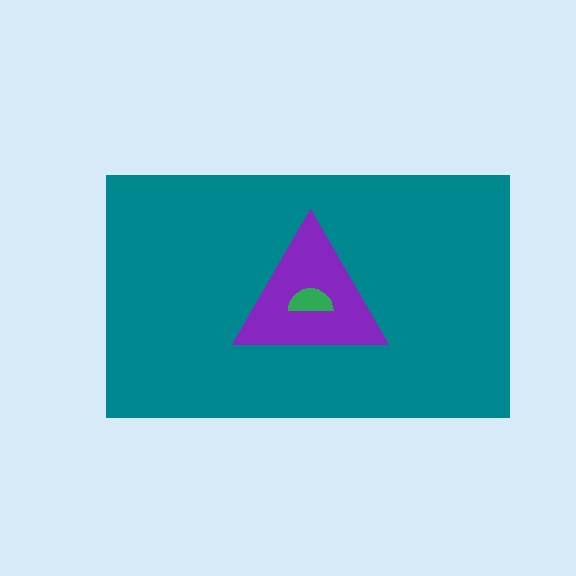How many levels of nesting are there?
3.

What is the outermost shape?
The teal rectangle.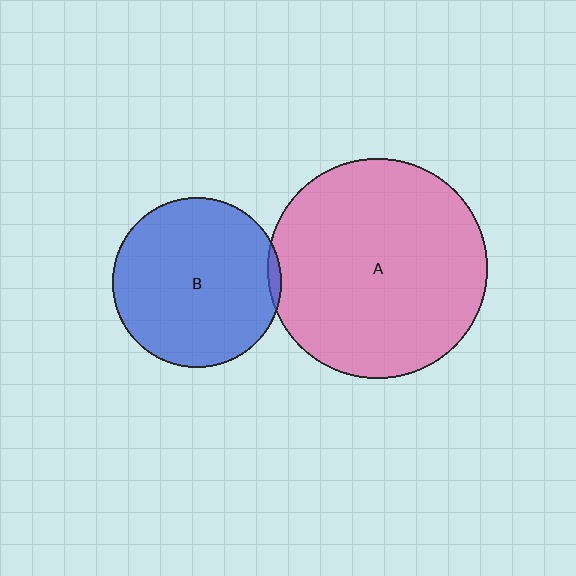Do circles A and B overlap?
Yes.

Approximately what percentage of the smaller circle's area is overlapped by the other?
Approximately 5%.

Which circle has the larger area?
Circle A (pink).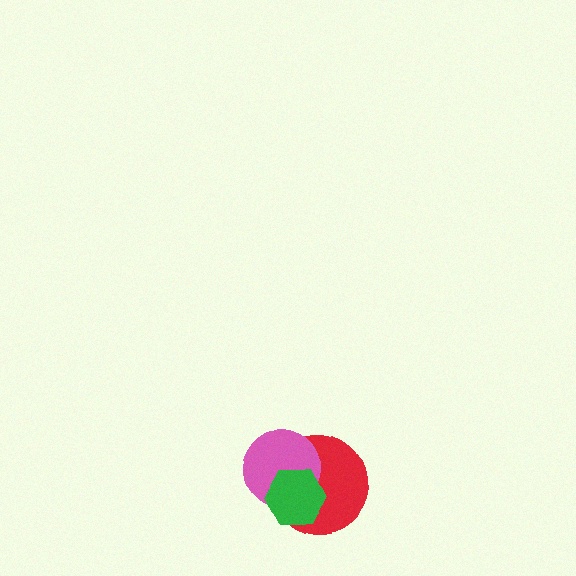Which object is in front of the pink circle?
The green hexagon is in front of the pink circle.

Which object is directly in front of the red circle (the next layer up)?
The pink circle is directly in front of the red circle.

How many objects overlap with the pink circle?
2 objects overlap with the pink circle.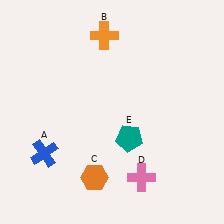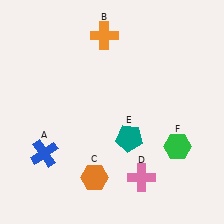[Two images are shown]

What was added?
A green hexagon (F) was added in Image 2.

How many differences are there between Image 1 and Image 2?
There is 1 difference between the two images.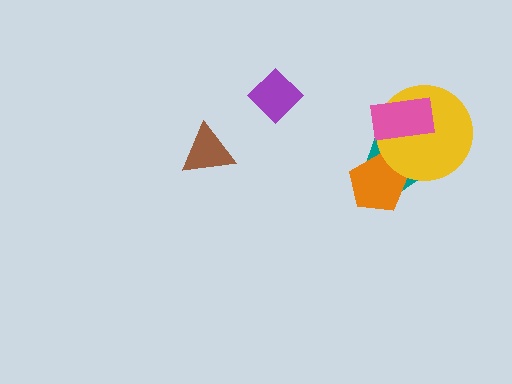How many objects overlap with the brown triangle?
0 objects overlap with the brown triangle.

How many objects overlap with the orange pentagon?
2 objects overlap with the orange pentagon.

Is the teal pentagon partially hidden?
Yes, it is partially covered by another shape.